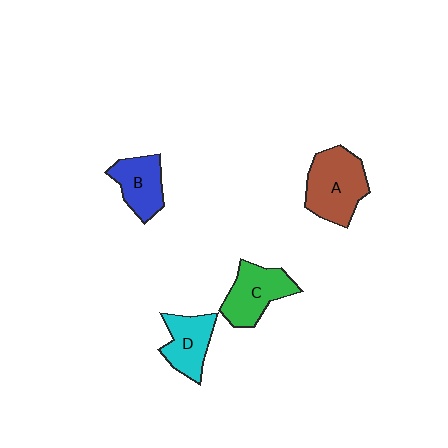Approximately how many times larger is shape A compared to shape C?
Approximately 1.2 times.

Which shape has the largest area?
Shape A (brown).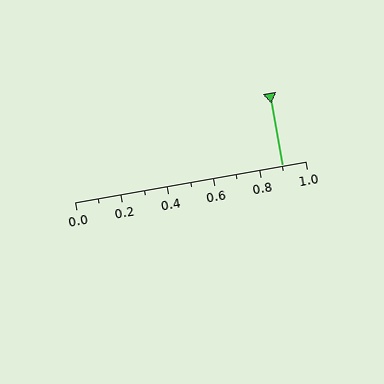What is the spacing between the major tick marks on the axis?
The major ticks are spaced 0.2 apart.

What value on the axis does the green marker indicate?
The marker indicates approximately 0.9.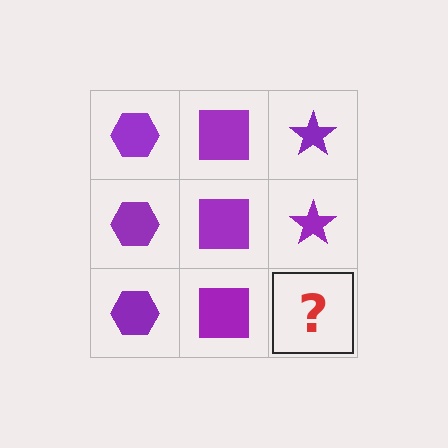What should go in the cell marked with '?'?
The missing cell should contain a purple star.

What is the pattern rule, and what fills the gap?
The rule is that each column has a consistent shape. The gap should be filled with a purple star.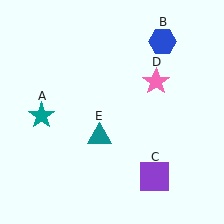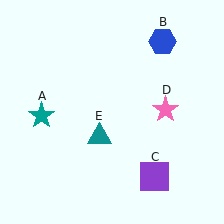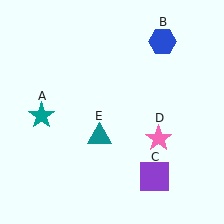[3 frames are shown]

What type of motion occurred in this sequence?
The pink star (object D) rotated clockwise around the center of the scene.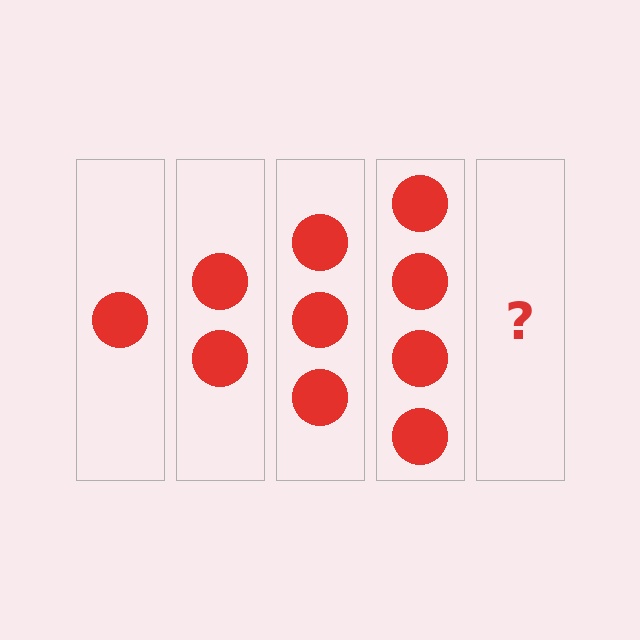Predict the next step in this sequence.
The next step is 5 circles.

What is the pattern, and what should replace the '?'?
The pattern is that each step adds one more circle. The '?' should be 5 circles.